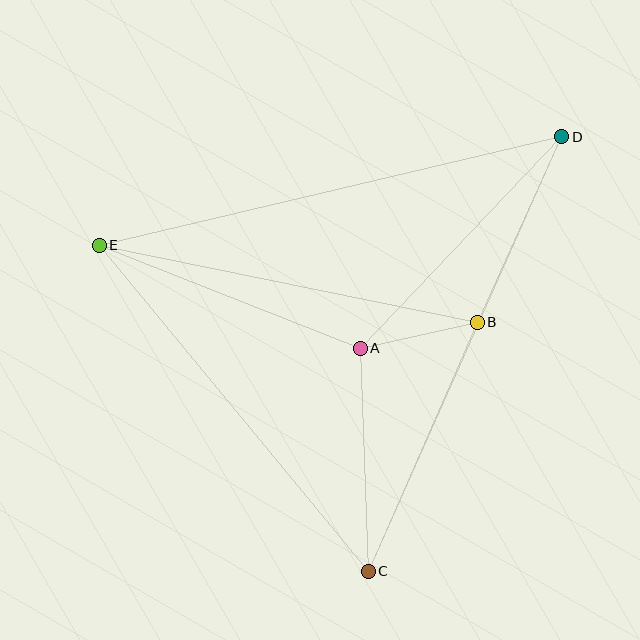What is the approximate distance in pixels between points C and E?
The distance between C and E is approximately 422 pixels.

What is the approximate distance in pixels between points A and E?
The distance between A and E is approximately 280 pixels.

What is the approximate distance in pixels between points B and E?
The distance between B and E is approximately 386 pixels.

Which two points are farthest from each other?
Points C and D are farthest from each other.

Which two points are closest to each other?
Points A and B are closest to each other.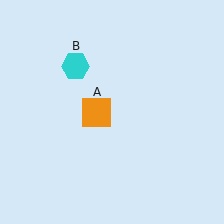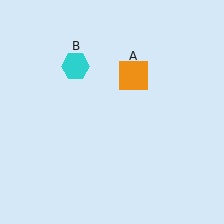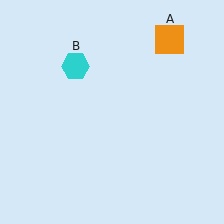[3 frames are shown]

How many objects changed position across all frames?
1 object changed position: orange square (object A).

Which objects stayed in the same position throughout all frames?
Cyan hexagon (object B) remained stationary.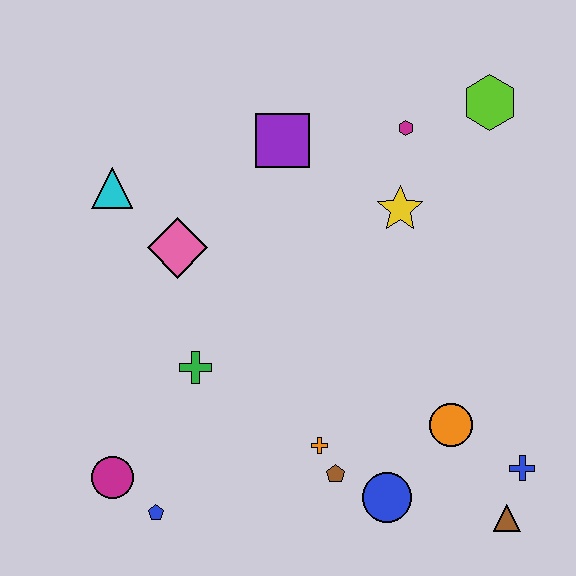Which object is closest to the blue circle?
The brown pentagon is closest to the blue circle.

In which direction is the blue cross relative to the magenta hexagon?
The blue cross is below the magenta hexagon.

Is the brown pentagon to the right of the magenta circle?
Yes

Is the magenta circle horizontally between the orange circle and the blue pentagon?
No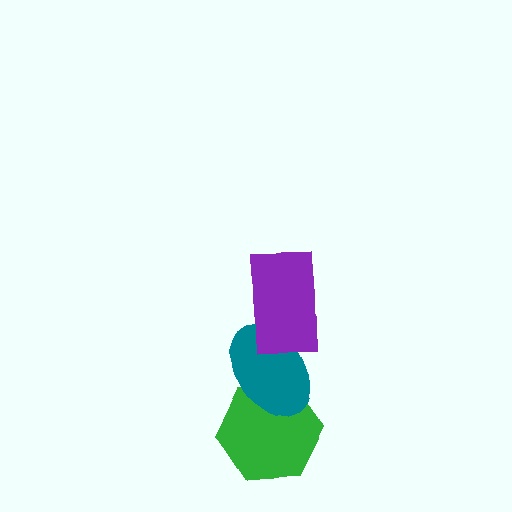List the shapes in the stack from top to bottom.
From top to bottom: the purple rectangle, the teal ellipse, the green hexagon.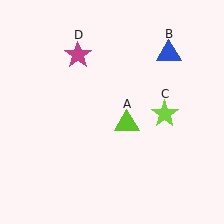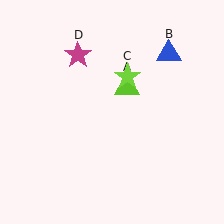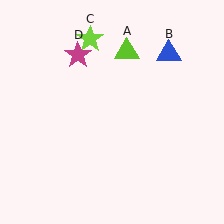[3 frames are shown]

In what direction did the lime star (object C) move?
The lime star (object C) moved up and to the left.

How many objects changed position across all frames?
2 objects changed position: lime triangle (object A), lime star (object C).